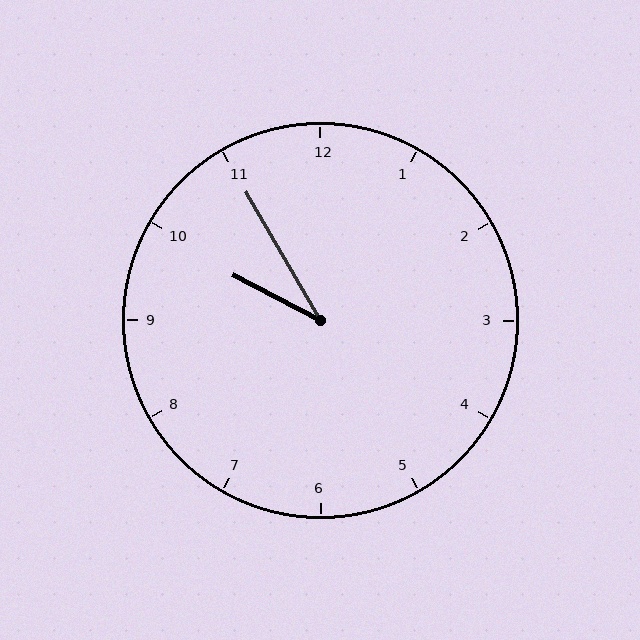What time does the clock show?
9:55.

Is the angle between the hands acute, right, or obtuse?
It is acute.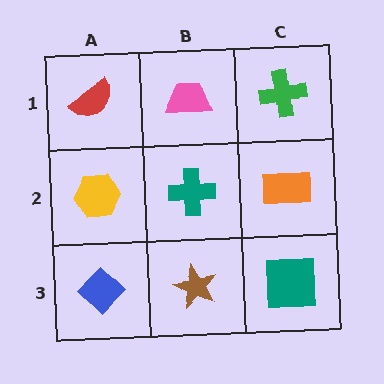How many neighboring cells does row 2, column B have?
4.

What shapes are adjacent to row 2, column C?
A green cross (row 1, column C), a teal square (row 3, column C), a teal cross (row 2, column B).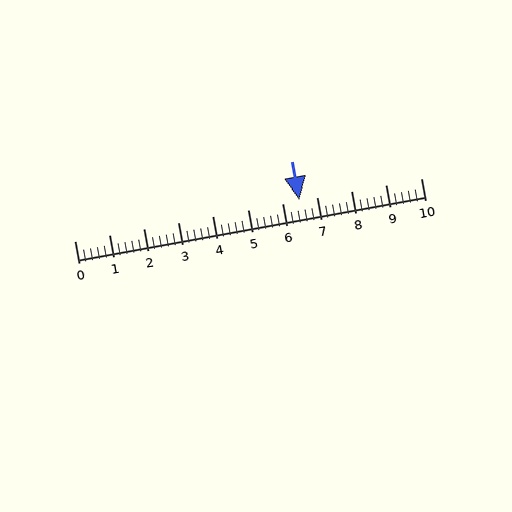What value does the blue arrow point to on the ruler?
The blue arrow points to approximately 6.5.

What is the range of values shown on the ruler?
The ruler shows values from 0 to 10.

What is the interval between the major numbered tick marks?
The major tick marks are spaced 1 units apart.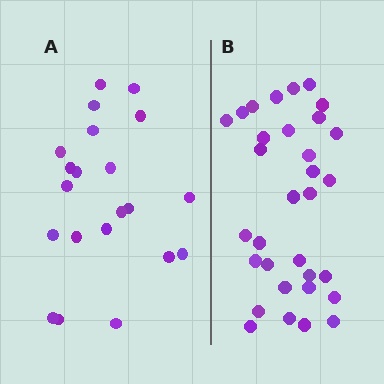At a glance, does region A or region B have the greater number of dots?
Region B (the right region) has more dots.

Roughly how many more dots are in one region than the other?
Region B has roughly 12 or so more dots than region A.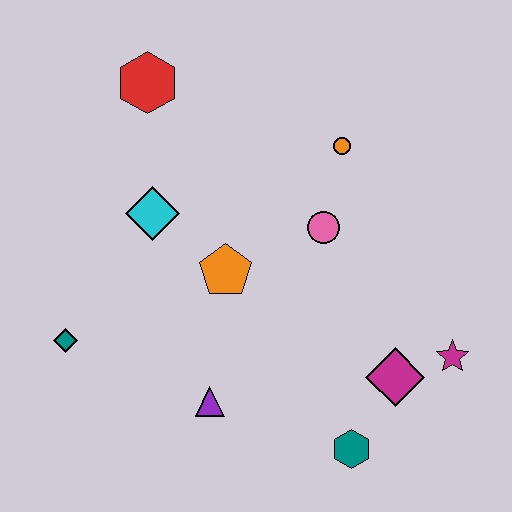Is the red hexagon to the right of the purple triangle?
No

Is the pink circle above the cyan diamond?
No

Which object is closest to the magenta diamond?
The magenta star is closest to the magenta diamond.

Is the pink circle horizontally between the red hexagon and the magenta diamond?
Yes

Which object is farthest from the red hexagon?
The teal hexagon is farthest from the red hexagon.